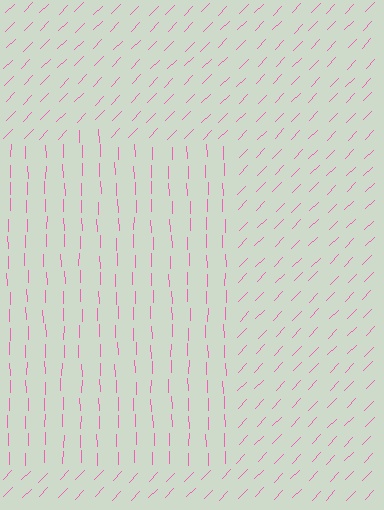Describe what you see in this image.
The image is filled with small pink line segments. A rectangle region in the image has lines oriented differently from the surrounding lines, creating a visible texture boundary.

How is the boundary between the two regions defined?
The boundary is defined purely by a change in line orientation (approximately 45 degrees difference). All lines are the same color and thickness.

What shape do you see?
I see a rectangle.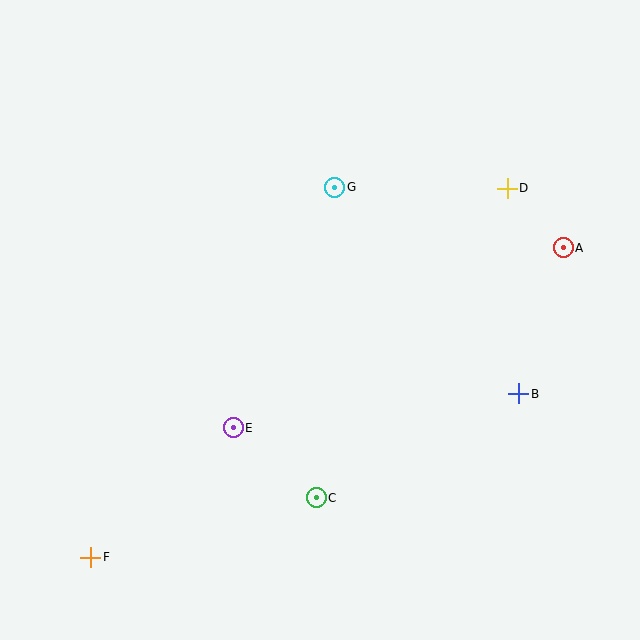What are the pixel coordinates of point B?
Point B is at (519, 394).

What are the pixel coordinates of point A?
Point A is at (563, 248).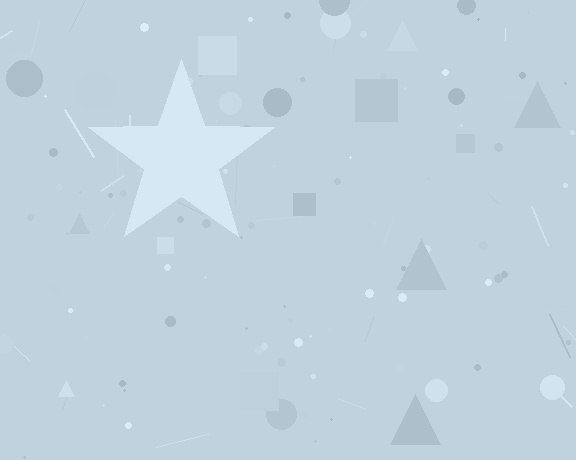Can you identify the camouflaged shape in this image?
The camouflaged shape is a star.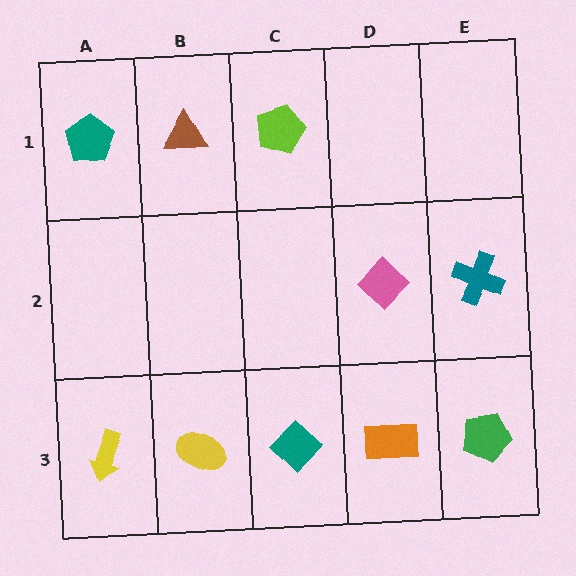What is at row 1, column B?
A brown triangle.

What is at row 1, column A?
A teal pentagon.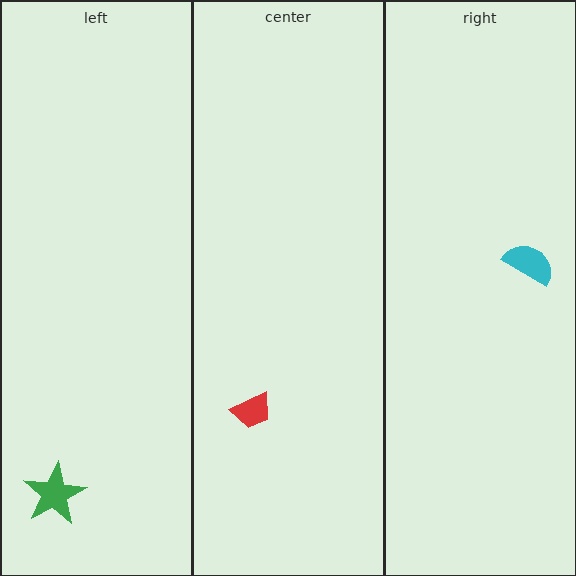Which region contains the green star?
The left region.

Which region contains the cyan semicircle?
The right region.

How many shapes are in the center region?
1.